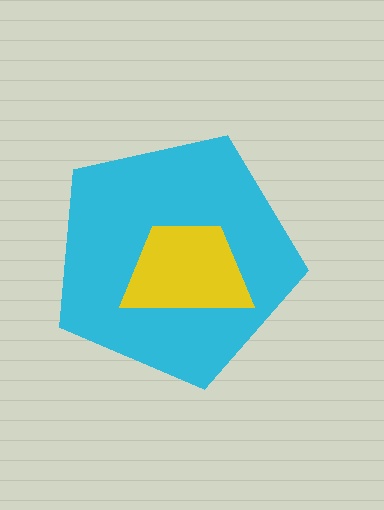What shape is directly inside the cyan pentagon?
The yellow trapezoid.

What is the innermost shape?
The yellow trapezoid.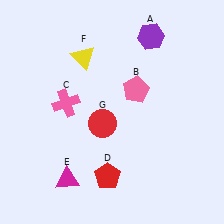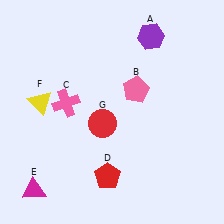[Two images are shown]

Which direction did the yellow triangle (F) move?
The yellow triangle (F) moved down.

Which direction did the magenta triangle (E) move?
The magenta triangle (E) moved left.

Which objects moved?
The objects that moved are: the magenta triangle (E), the yellow triangle (F).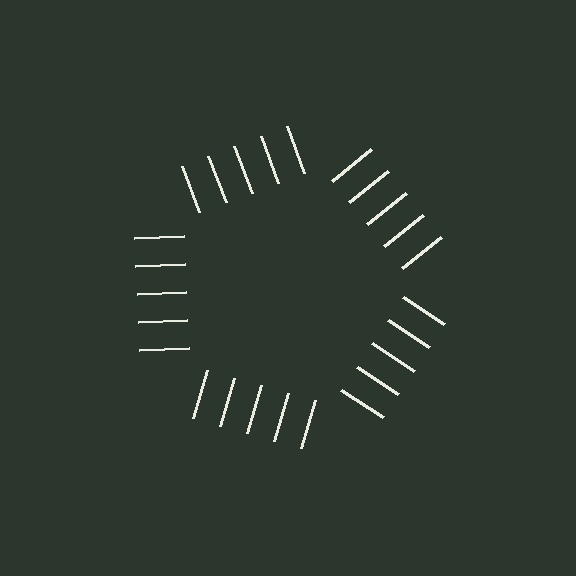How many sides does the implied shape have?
5 sides — the line-ends trace a pentagon.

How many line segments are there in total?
25 — 5 along each of the 5 edges.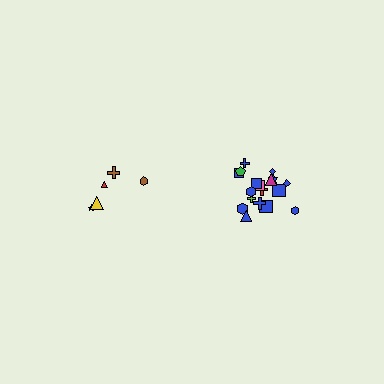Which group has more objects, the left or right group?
The right group.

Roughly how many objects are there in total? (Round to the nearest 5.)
Roughly 25 objects in total.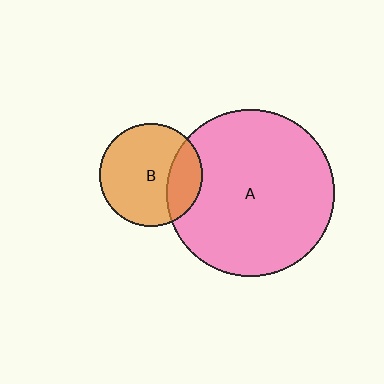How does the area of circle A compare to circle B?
Approximately 2.7 times.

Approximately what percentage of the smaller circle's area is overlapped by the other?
Approximately 25%.